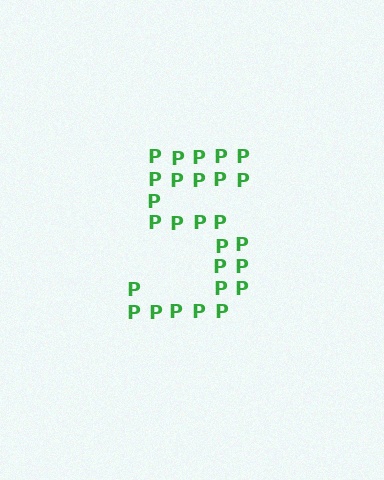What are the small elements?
The small elements are letter P's.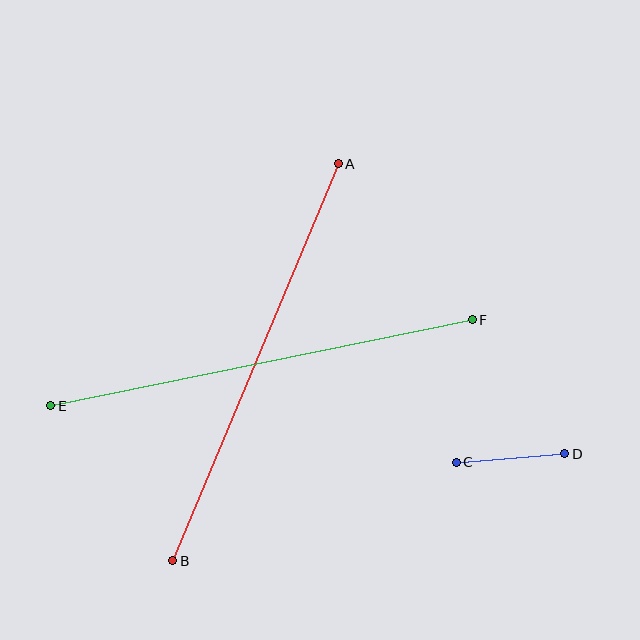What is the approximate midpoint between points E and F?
The midpoint is at approximately (261, 363) pixels.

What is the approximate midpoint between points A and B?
The midpoint is at approximately (255, 362) pixels.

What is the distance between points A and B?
The distance is approximately 430 pixels.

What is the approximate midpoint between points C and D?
The midpoint is at approximately (510, 458) pixels.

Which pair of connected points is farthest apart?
Points A and B are farthest apart.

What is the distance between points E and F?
The distance is approximately 430 pixels.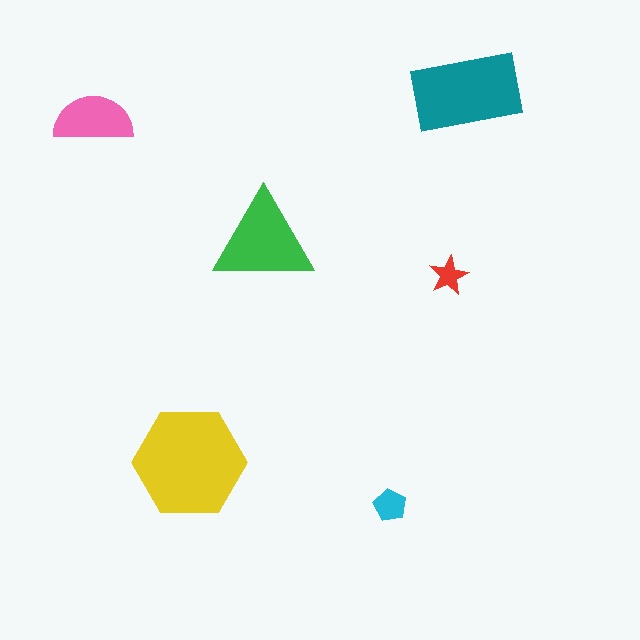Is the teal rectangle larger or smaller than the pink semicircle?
Larger.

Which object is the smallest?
The red star.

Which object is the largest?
The yellow hexagon.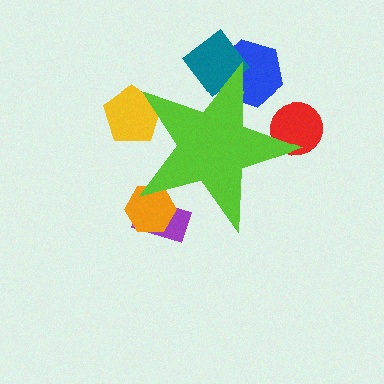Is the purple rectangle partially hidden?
Yes, the purple rectangle is partially hidden behind the lime star.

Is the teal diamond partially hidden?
Yes, the teal diamond is partially hidden behind the lime star.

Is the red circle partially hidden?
Yes, the red circle is partially hidden behind the lime star.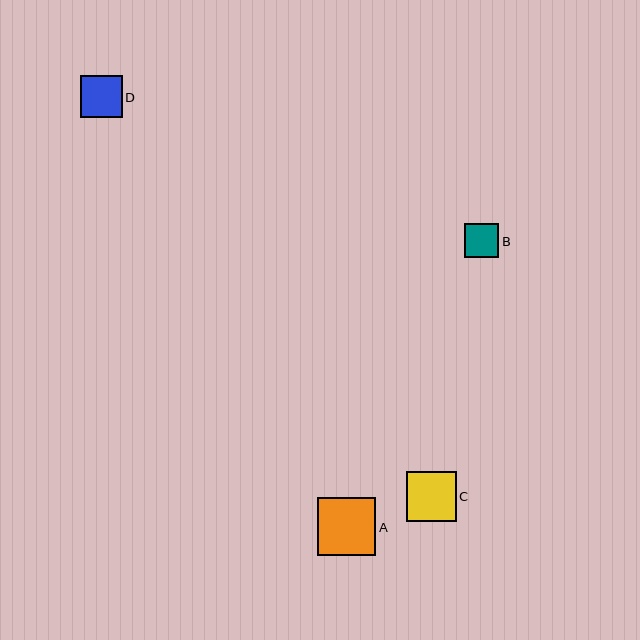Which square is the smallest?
Square B is the smallest with a size of approximately 34 pixels.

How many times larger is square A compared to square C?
Square A is approximately 1.2 times the size of square C.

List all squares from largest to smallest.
From largest to smallest: A, C, D, B.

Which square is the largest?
Square A is the largest with a size of approximately 58 pixels.